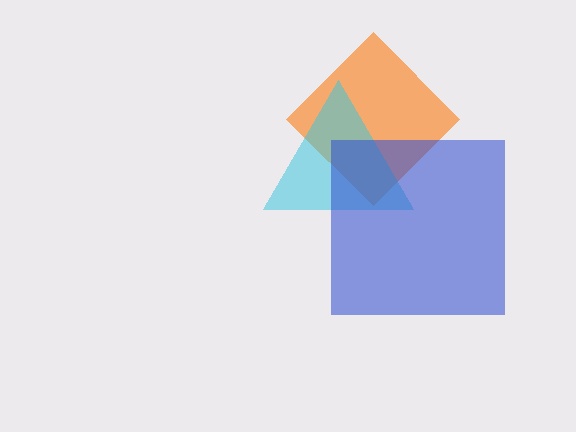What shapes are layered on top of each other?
The layered shapes are: an orange diamond, a cyan triangle, a blue square.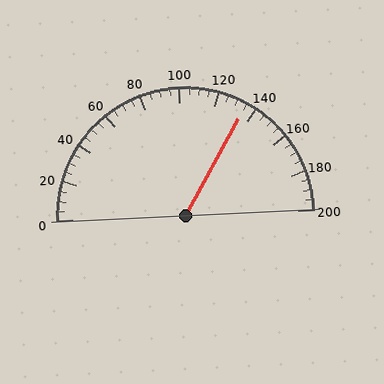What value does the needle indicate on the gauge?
The needle indicates approximately 135.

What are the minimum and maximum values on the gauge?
The gauge ranges from 0 to 200.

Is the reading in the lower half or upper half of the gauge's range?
The reading is in the upper half of the range (0 to 200).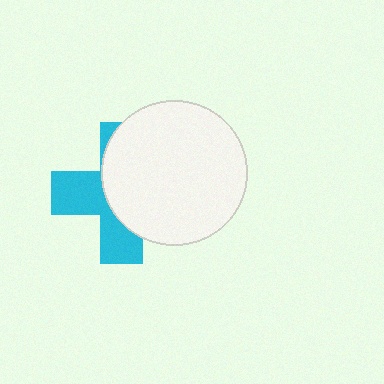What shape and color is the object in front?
The object in front is a white circle.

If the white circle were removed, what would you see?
You would see the complete cyan cross.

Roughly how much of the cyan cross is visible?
A small part of it is visible (roughly 43%).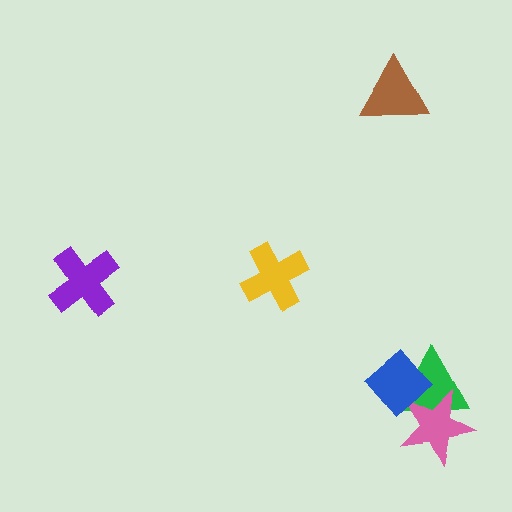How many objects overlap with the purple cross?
0 objects overlap with the purple cross.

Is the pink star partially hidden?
Yes, it is partially covered by another shape.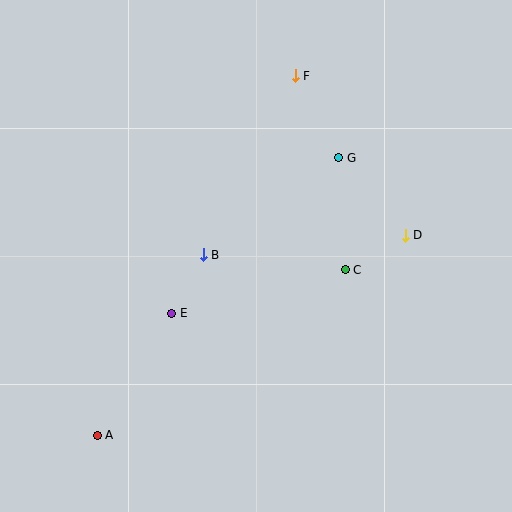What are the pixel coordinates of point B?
Point B is at (203, 255).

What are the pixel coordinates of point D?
Point D is at (405, 235).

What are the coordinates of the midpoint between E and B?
The midpoint between E and B is at (187, 284).